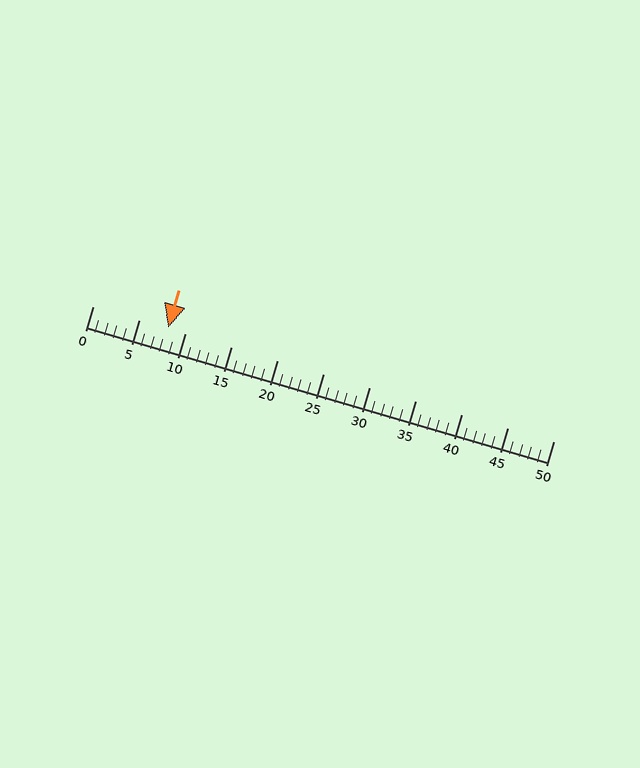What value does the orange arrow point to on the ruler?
The orange arrow points to approximately 8.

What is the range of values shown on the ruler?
The ruler shows values from 0 to 50.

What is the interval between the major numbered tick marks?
The major tick marks are spaced 5 units apart.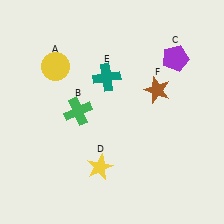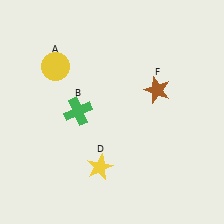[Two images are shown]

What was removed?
The teal cross (E), the purple pentagon (C) were removed in Image 2.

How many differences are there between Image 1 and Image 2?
There are 2 differences between the two images.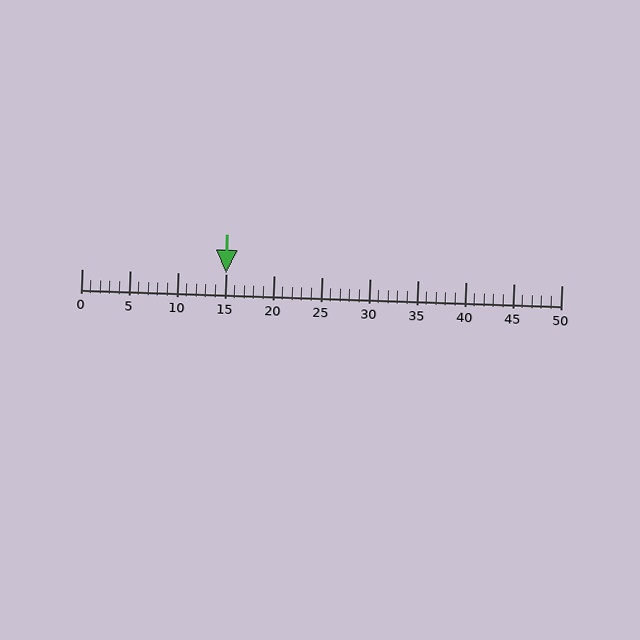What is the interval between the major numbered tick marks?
The major tick marks are spaced 5 units apart.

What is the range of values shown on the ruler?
The ruler shows values from 0 to 50.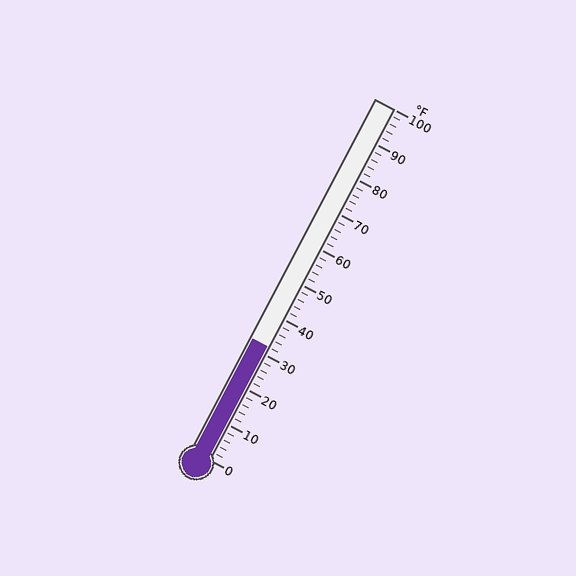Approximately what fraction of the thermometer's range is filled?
The thermometer is filled to approximately 30% of its range.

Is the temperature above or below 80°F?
The temperature is below 80°F.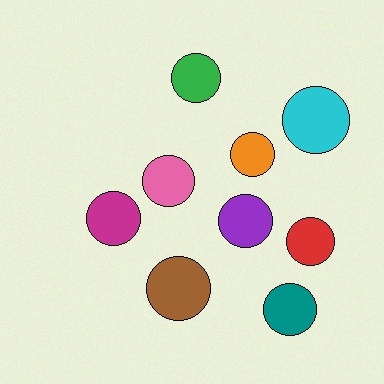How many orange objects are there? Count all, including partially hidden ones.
There is 1 orange object.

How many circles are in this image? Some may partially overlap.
There are 9 circles.